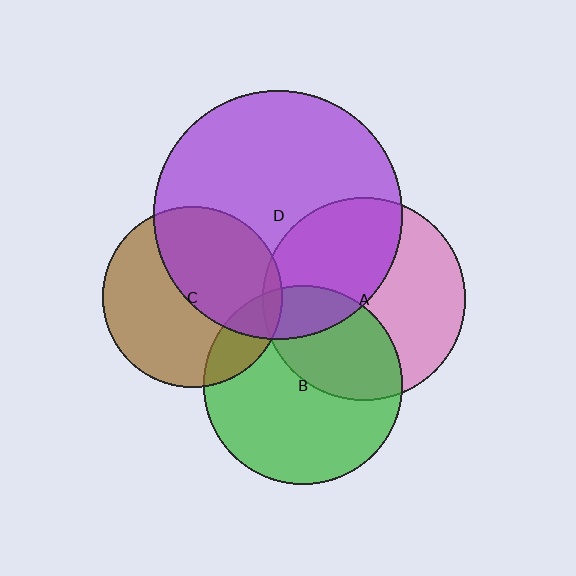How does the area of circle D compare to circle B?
Approximately 1.6 times.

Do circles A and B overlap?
Yes.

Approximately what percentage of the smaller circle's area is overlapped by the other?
Approximately 35%.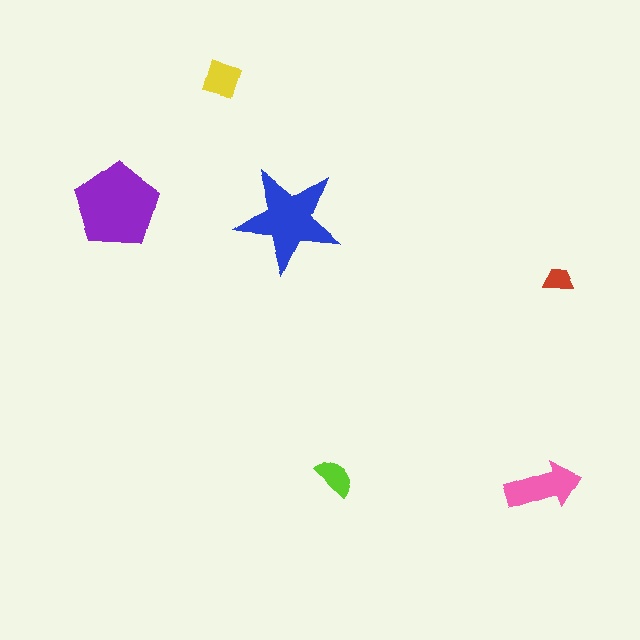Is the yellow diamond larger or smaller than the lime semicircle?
Larger.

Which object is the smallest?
The red trapezoid.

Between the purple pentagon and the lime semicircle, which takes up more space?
The purple pentagon.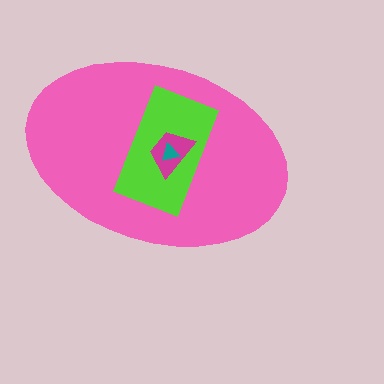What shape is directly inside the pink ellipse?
The lime rectangle.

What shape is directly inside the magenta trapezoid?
The teal triangle.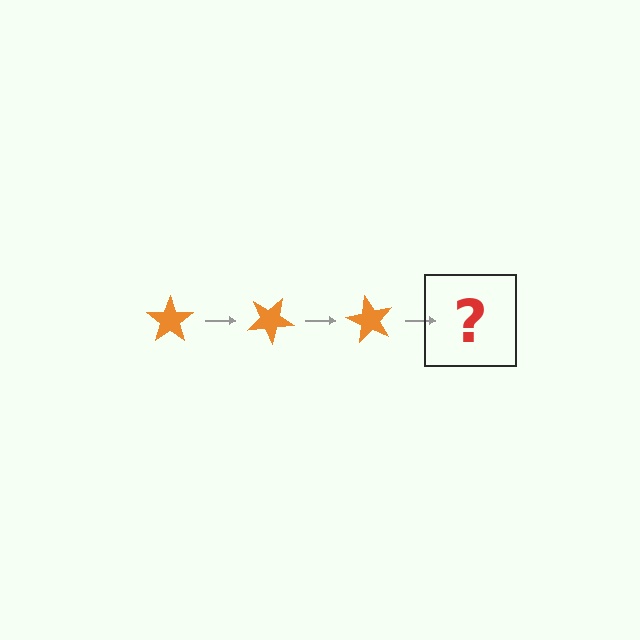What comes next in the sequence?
The next element should be an orange star rotated 90 degrees.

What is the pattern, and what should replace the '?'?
The pattern is that the star rotates 30 degrees each step. The '?' should be an orange star rotated 90 degrees.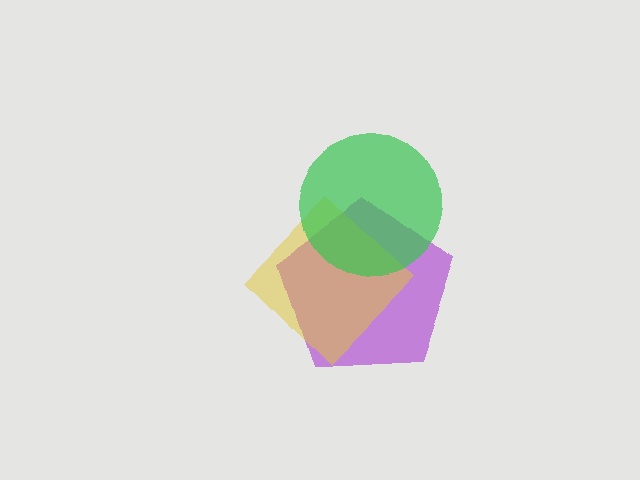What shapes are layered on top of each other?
The layered shapes are: a purple pentagon, a yellow diamond, a green circle.